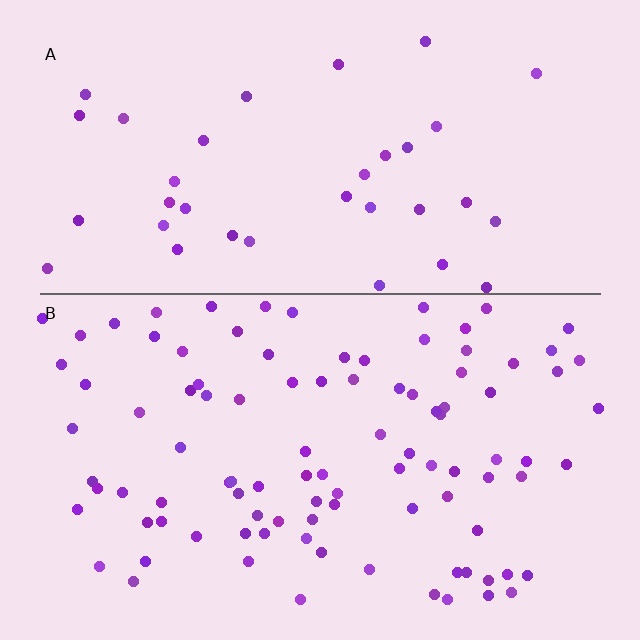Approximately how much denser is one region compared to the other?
Approximately 2.7× — region B over region A.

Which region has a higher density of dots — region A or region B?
B (the bottom).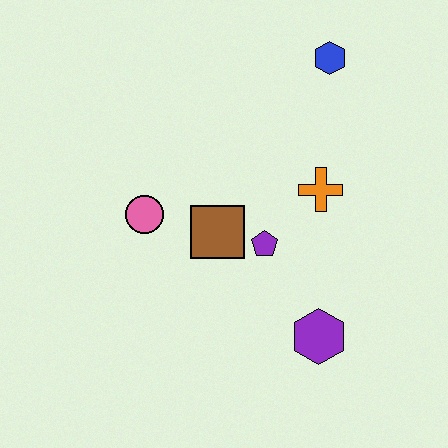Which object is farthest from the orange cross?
The pink circle is farthest from the orange cross.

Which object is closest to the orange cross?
The purple pentagon is closest to the orange cross.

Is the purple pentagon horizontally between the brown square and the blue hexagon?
Yes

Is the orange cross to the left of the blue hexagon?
Yes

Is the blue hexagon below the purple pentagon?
No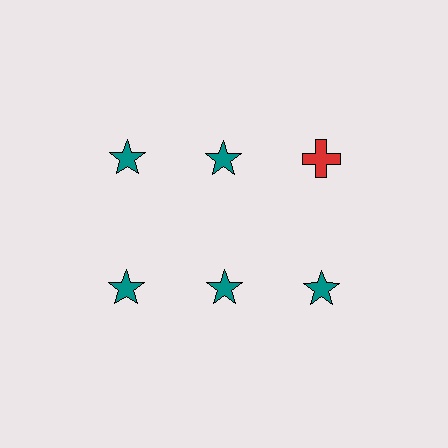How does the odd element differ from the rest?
It differs in both color (red instead of teal) and shape (cross instead of star).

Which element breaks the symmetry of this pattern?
The red cross in the top row, center column breaks the symmetry. All other shapes are teal stars.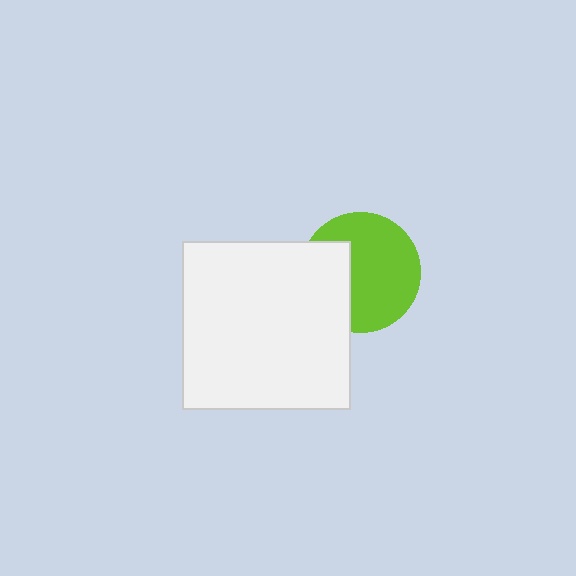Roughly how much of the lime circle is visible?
Most of it is visible (roughly 67%).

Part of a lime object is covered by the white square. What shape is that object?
It is a circle.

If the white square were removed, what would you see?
You would see the complete lime circle.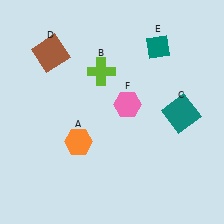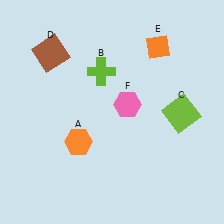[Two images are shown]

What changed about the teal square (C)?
In Image 1, C is teal. In Image 2, it changed to lime.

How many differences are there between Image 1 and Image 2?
There are 2 differences between the two images.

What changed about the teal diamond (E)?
In Image 1, E is teal. In Image 2, it changed to orange.